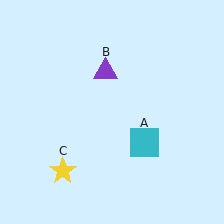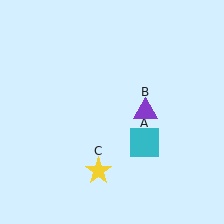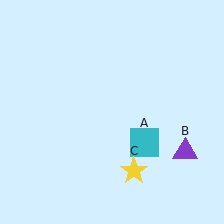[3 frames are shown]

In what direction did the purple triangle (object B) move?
The purple triangle (object B) moved down and to the right.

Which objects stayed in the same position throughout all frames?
Cyan square (object A) remained stationary.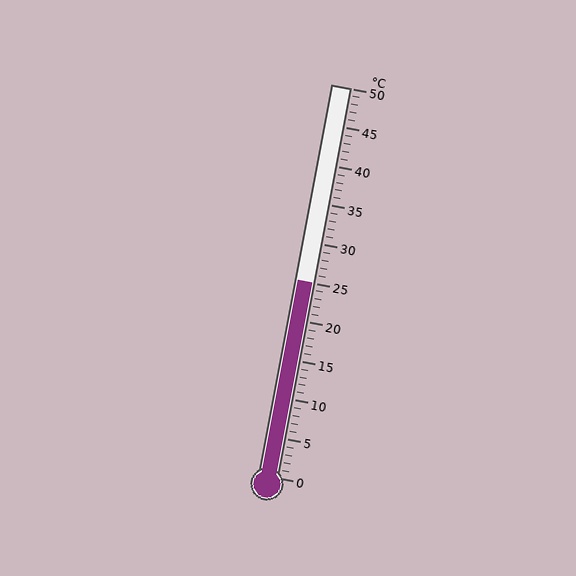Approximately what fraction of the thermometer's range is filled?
The thermometer is filled to approximately 50% of its range.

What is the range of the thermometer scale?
The thermometer scale ranges from 0°C to 50°C.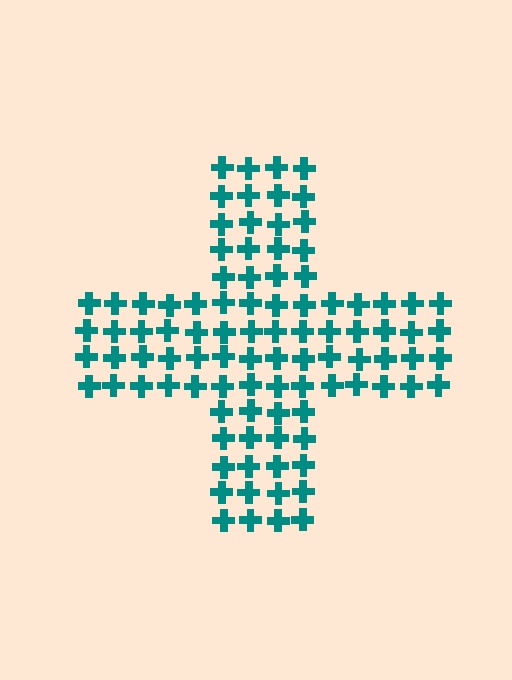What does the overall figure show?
The overall figure shows a cross.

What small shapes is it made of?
It is made of small crosses.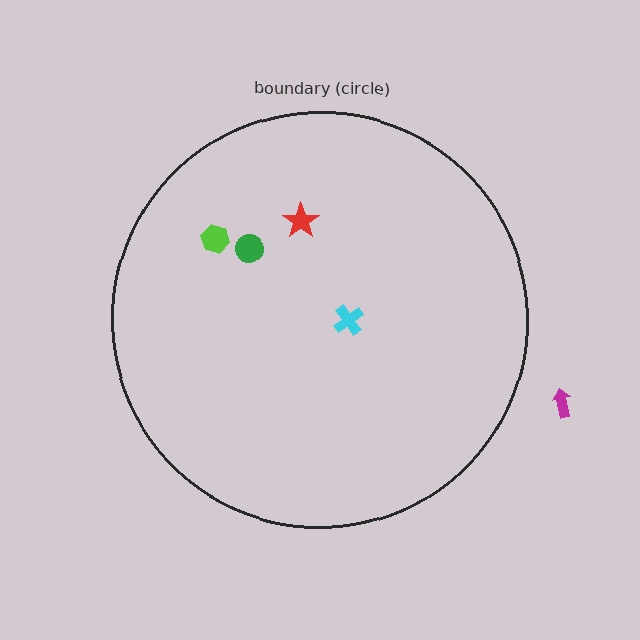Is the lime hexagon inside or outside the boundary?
Inside.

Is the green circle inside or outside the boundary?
Inside.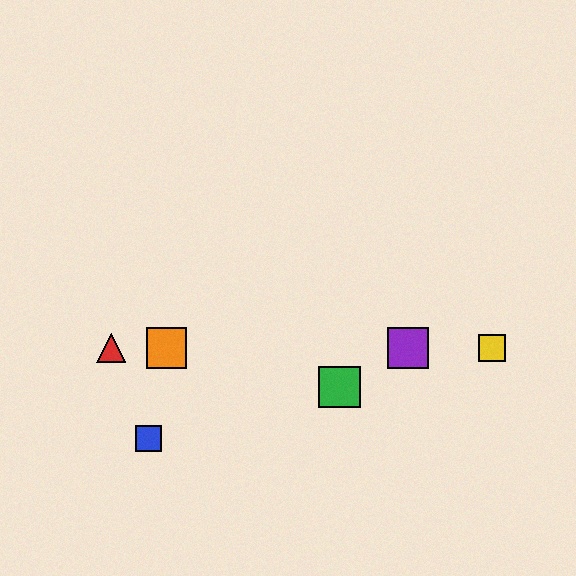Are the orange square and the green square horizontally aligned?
No, the orange square is at y≈348 and the green square is at y≈387.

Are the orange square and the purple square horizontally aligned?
Yes, both are at y≈348.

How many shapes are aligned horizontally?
4 shapes (the red triangle, the yellow square, the purple square, the orange square) are aligned horizontally.